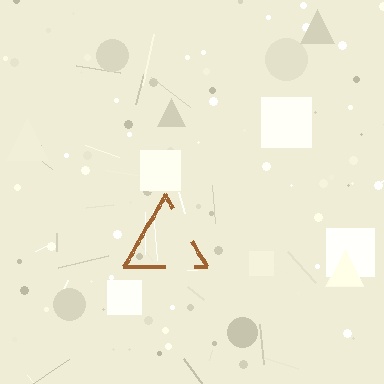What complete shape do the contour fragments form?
The contour fragments form a triangle.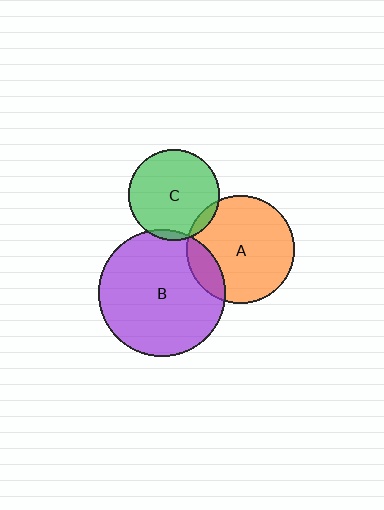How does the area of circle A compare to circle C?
Approximately 1.4 times.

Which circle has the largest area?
Circle B (purple).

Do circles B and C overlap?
Yes.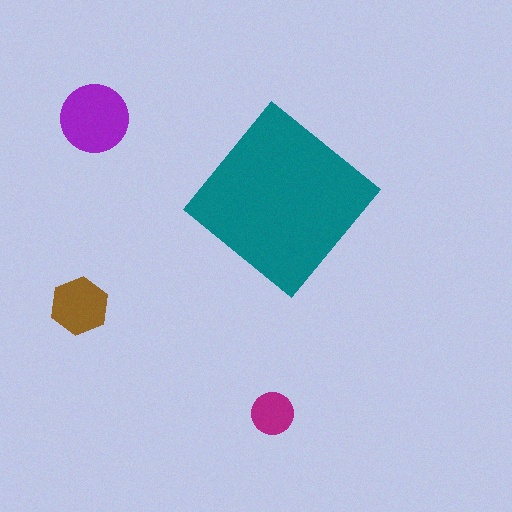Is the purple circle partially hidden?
No, the purple circle is fully visible.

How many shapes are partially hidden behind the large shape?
0 shapes are partially hidden.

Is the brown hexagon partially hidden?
No, the brown hexagon is fully visible.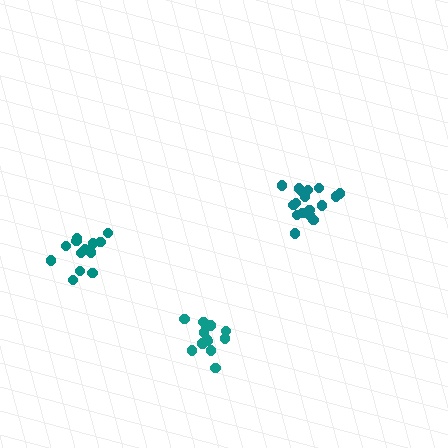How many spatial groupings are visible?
There are 3 spatial groupings.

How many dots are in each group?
Group 1: 19 dots, Group 2: 13 dots, Group 3: 13 dots (45 total).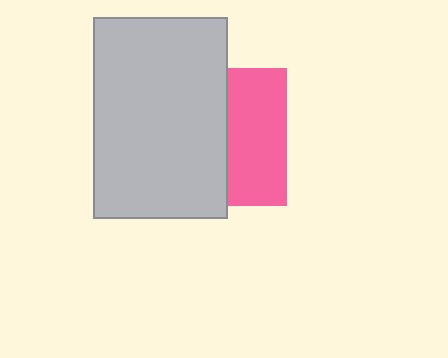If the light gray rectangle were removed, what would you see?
You would see the complete pink square.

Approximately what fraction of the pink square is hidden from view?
Roughly 57% of the pink square is hidden behind the light gray rectangle.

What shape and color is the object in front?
The object in front is a light gray rectangle.